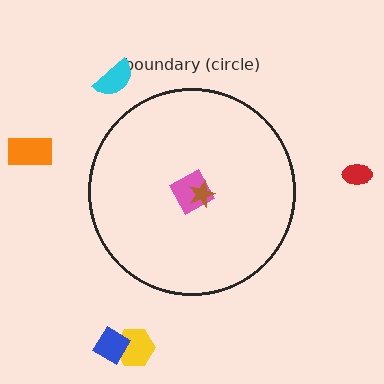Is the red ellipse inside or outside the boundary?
Outside.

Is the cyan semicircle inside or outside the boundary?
Outside.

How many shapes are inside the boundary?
2 inside, 5 outside.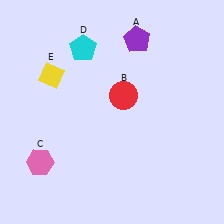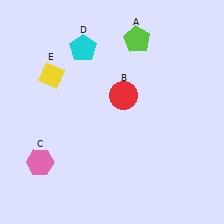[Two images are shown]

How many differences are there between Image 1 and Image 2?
There is 1 difference between the two images.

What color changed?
The pentagon (A) changed from purple in Image 1 to lime in Image 2.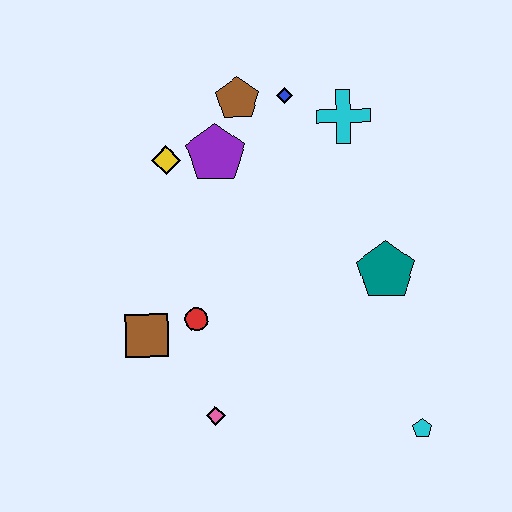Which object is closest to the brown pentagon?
The blue diamond is closest to the brown pentagon.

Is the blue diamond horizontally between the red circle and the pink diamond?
No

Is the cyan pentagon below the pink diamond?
Yes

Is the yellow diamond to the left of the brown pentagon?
Yes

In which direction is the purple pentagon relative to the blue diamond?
The purple pentagon is to the left of the blue diamond.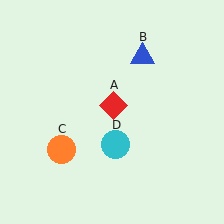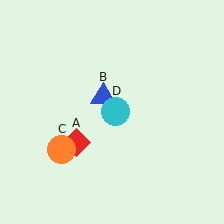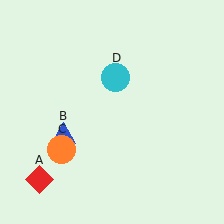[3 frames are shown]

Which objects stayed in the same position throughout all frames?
Orange circle (object C) remained stationary.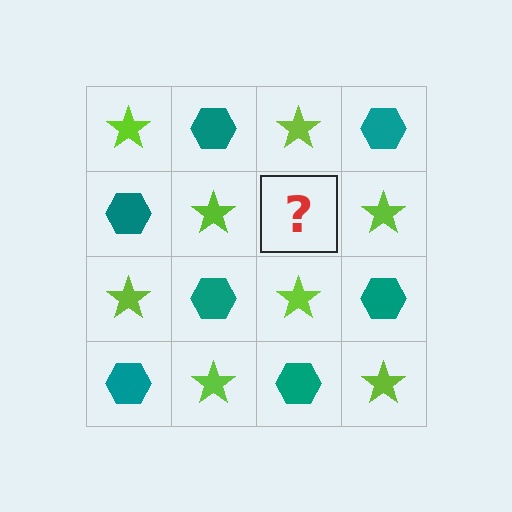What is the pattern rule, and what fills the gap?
The rule is that it alternates lime star and teal hexagon in a checkerboard pattern. The gap should be filled with a teal hexagon.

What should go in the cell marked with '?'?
The missing cell should contain a teal hexagon.